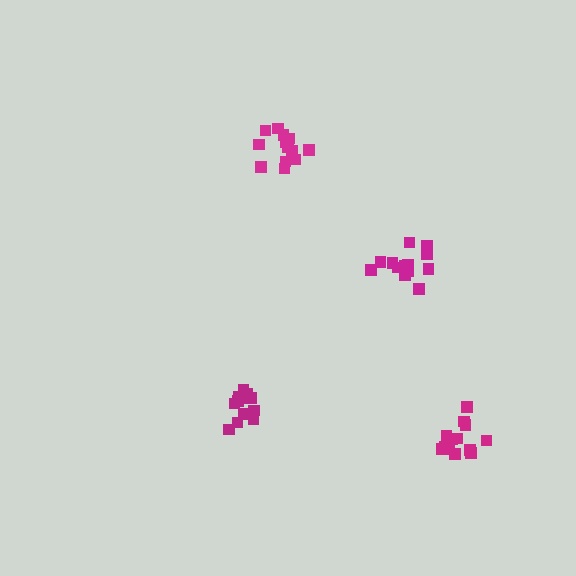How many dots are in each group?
Group 1: 13 dots, Group 2: 13 dots, Group 3: 13 dots, Group 4: 14 dots (53 total).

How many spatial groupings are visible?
There are 4 spatial groupings.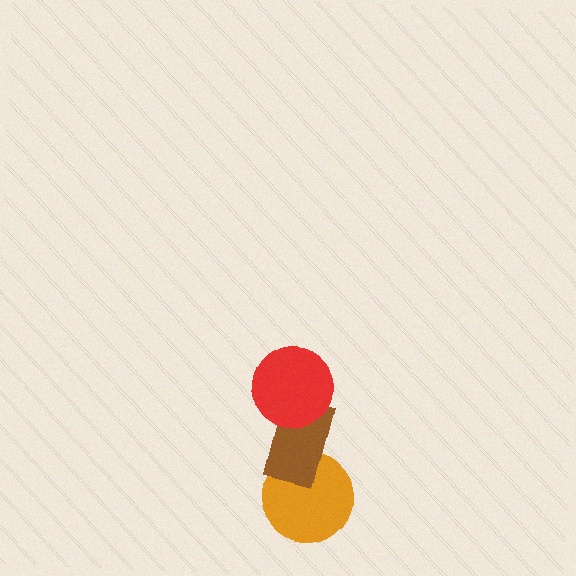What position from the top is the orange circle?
The orange circle is 3rd from the top.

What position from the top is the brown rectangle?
The brown rectangle is 2nd from the top.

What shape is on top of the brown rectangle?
The red circle is on top of the brown rectangle.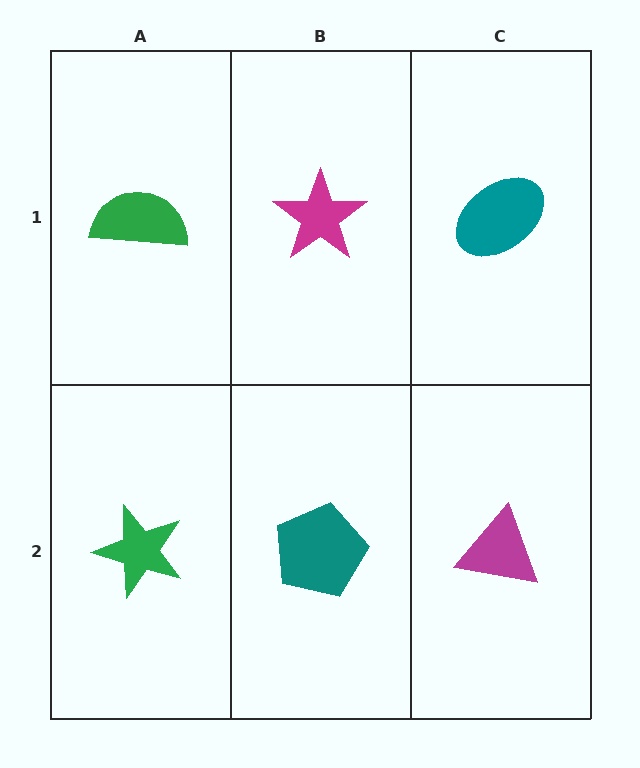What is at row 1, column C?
A teal ellipse.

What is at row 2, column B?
A teal pentagon.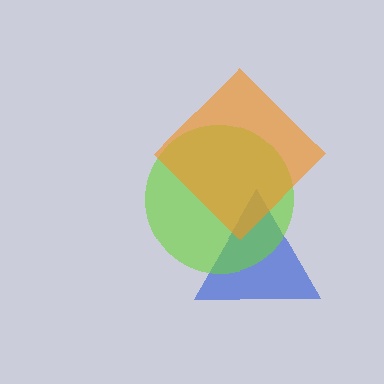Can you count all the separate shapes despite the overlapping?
Yes, there are 3 separate shapes.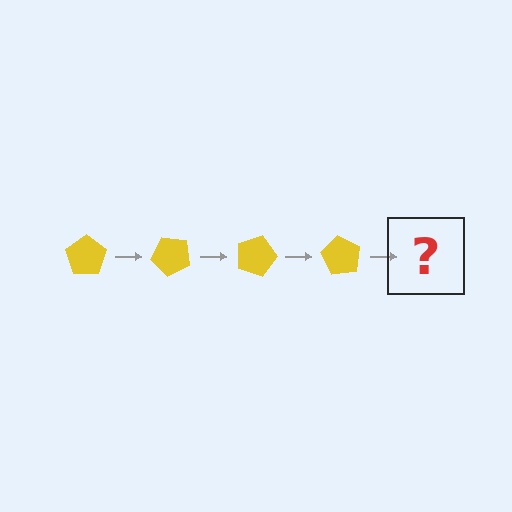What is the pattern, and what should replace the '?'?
The pattern is that the pentagon rotates 45 degrees each step. The '?' should be a yellow pentagon rotated 180 degrees.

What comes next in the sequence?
The next element should be a yellow pentagon rotated 180 degrees.